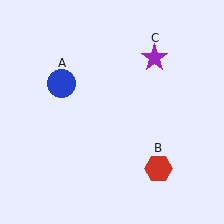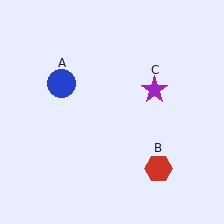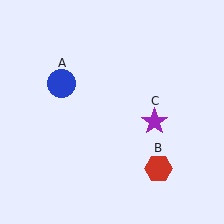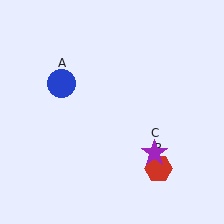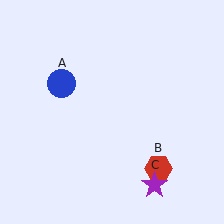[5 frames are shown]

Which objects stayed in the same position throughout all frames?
Blue circle (object A) and red hexagon (object B) remained stationary.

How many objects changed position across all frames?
1 object changed position: purple star (object C).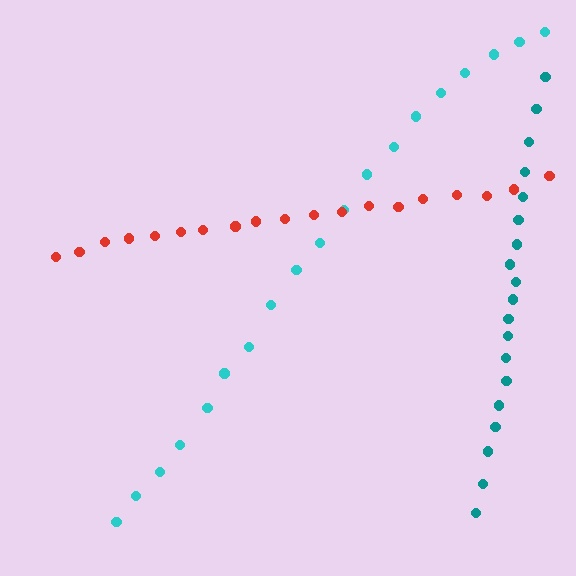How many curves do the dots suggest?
There are 3 distinct paths.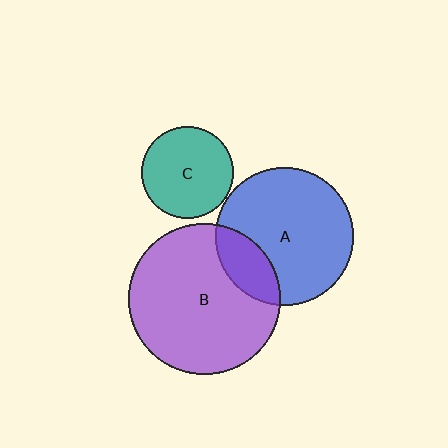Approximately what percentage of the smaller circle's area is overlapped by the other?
Approximately 20%.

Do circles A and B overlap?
Yes.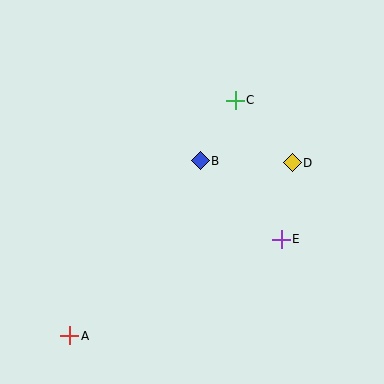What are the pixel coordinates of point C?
Point C is at (235, 100).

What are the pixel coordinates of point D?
Point D is at (292, 163).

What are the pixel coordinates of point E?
Point E is at (281, 239).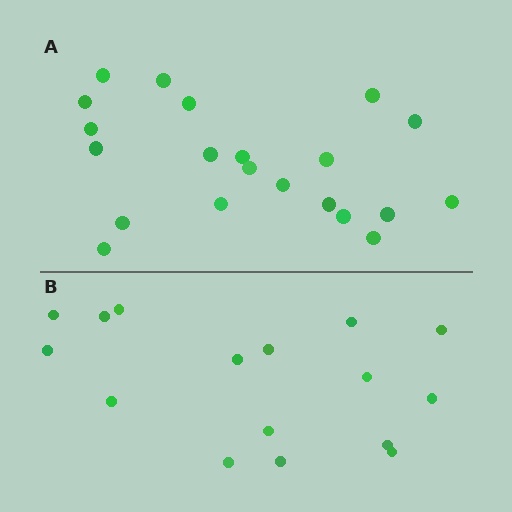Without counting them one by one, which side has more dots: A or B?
Region A (the top region) has more dots.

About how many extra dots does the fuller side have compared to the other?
Region A has about 5 more dots than region B.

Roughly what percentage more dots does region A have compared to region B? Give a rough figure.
About 30% more.